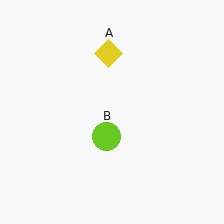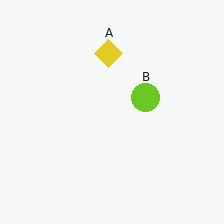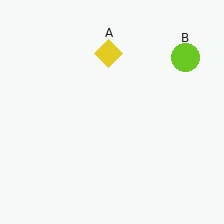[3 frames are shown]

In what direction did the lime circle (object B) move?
The lime circle (object B) moved up and to the right.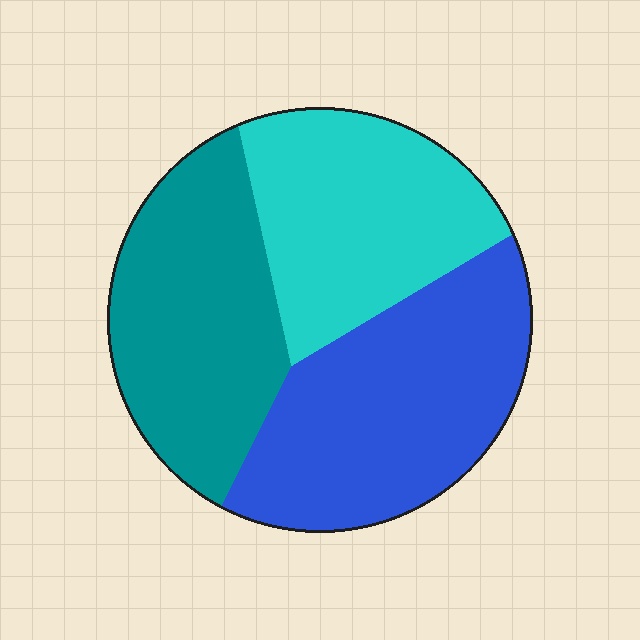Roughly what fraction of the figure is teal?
Teal covers 32% of the figure.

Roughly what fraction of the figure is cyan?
Cyan takes up about one third (1/3) of the figure.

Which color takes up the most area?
Blue, at roughly 35%.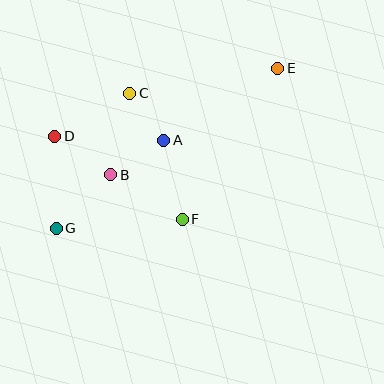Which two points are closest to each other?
Points A and C are closest to each other.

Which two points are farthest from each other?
Points E and G are farthest from each other.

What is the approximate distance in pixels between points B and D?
The distance between B and D is approximately 68 pixels.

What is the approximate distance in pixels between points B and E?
The distance between B and E is approximately 198 pixels.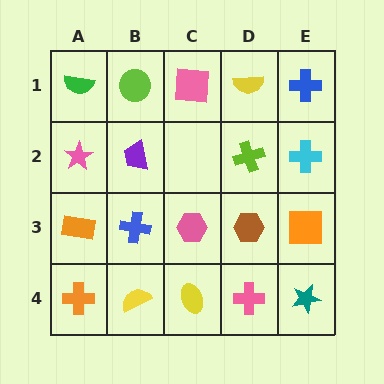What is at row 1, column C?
A pink square.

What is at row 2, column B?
A purple trapezoid.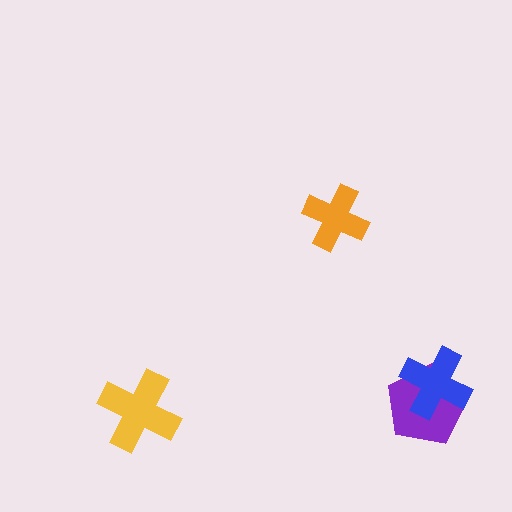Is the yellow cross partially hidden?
No, no other shape covers it.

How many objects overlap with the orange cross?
0 objects overlap with the orange cross.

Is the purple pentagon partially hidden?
Yes, it is partially covered by another shape.